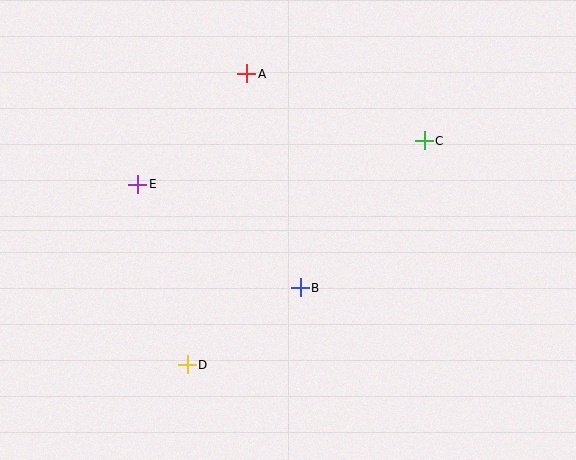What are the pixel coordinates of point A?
Point A is at (247, 74).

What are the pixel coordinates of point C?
Point C is at (424, 141).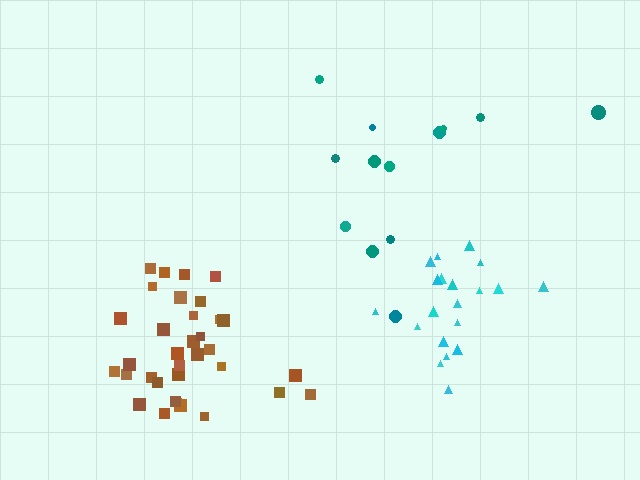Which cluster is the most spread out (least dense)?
Teal.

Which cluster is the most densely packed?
Brown.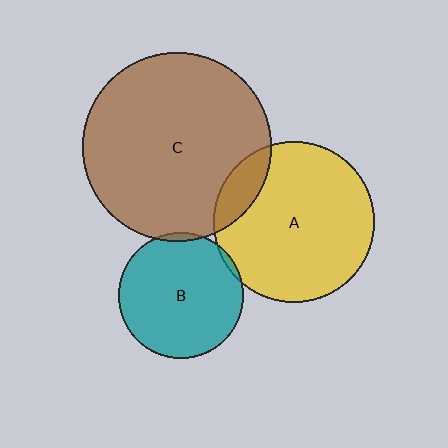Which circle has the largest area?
Circle C (brown).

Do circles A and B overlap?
Yes.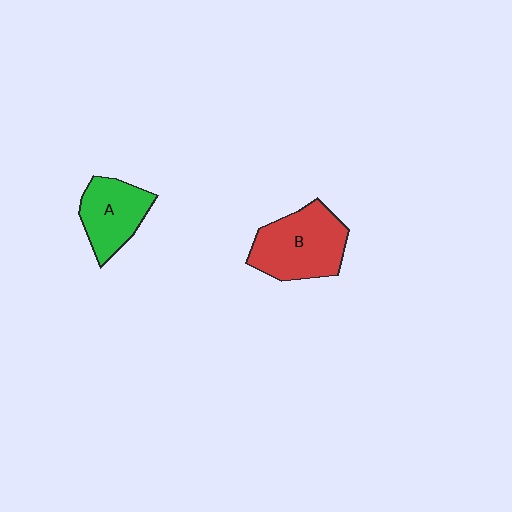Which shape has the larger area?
Shape B (red).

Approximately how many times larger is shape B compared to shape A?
Approximately 1.3 times.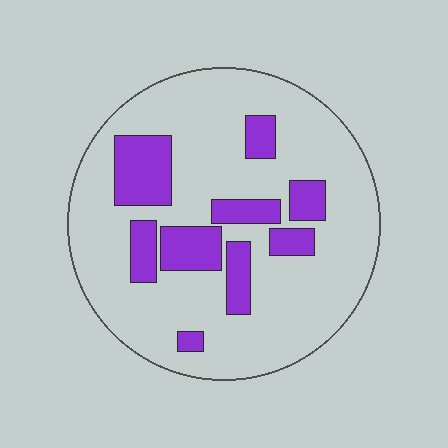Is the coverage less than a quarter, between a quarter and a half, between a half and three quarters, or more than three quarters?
Less than a quarter.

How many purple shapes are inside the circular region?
9.